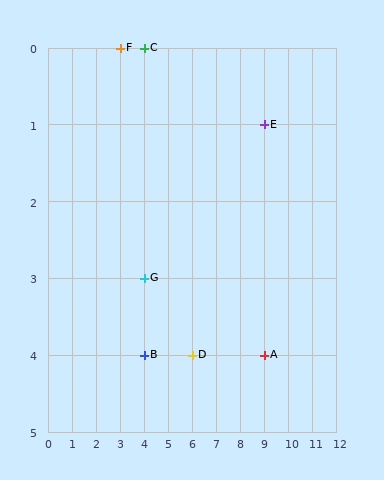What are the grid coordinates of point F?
Point F is at grid coordinates (3, 0).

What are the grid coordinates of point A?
Point A is at grid coordinates (9, 4).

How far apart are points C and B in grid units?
Points C and B are 4 rows apart.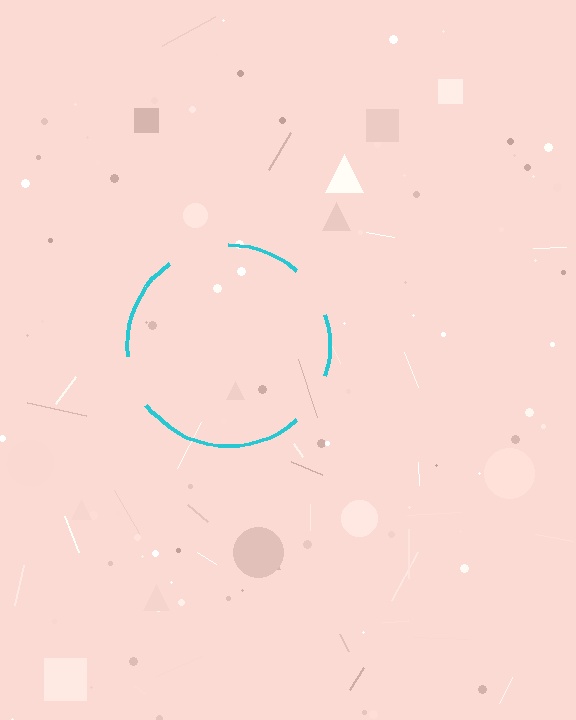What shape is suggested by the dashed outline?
The dashed outline suggests a circle.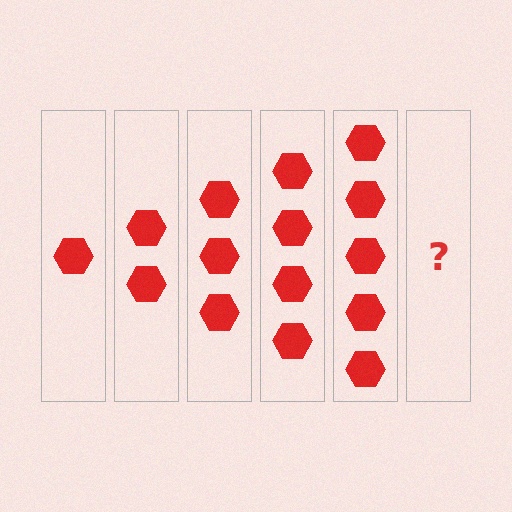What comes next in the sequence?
The next element should be 6 hexagons.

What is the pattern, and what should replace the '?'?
The pattern is that each step adds one more hexagon. The '?' should be 6 hexagons.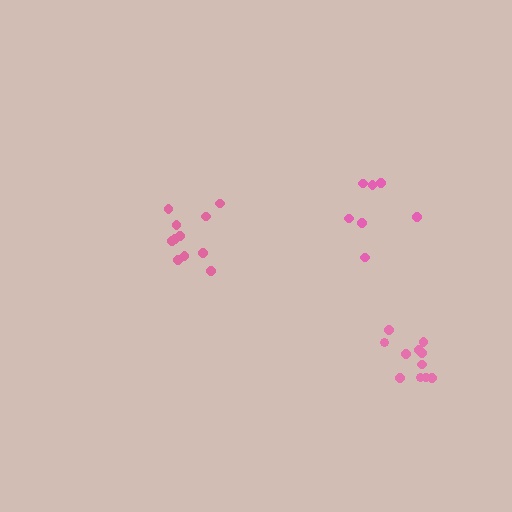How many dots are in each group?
Group 1: 11 dots, Group 2: 7 dots, Group 3: 11 dots (29 total).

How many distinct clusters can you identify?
There are 3 distinct clusters.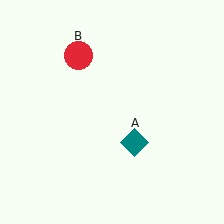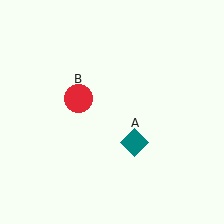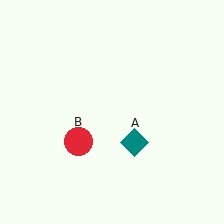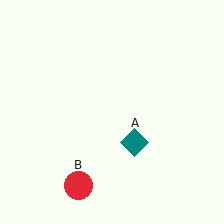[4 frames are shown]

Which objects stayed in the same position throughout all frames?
Teal diamond (object A) remained stationary.